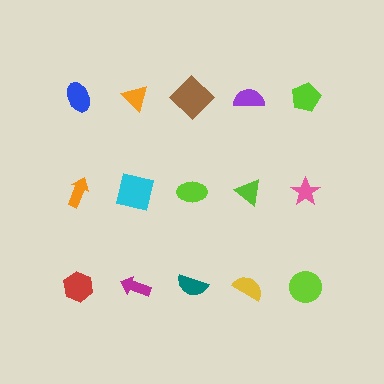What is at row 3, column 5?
A lime circle.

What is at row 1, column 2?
An orange triangle.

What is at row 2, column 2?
A cyan square.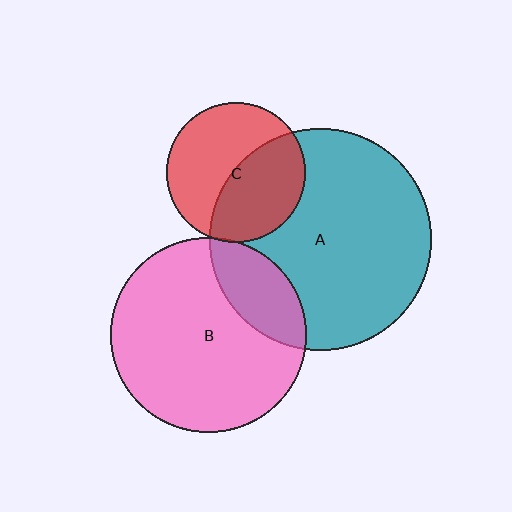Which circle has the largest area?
Circle A (teal).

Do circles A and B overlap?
Yes.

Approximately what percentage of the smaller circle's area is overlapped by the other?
Approximately 20%.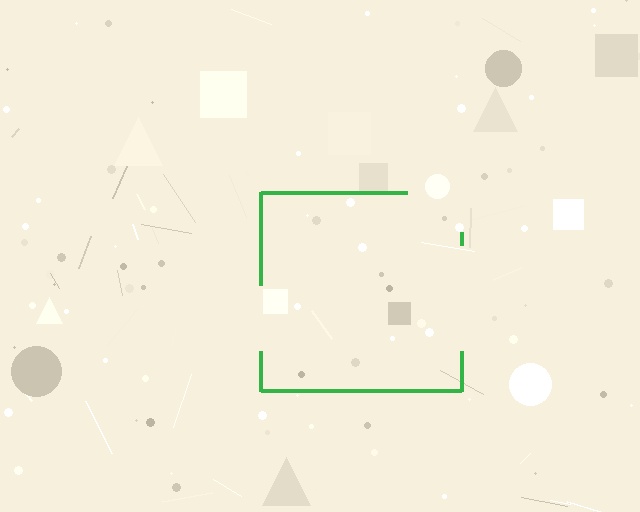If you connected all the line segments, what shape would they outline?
They would outline a square.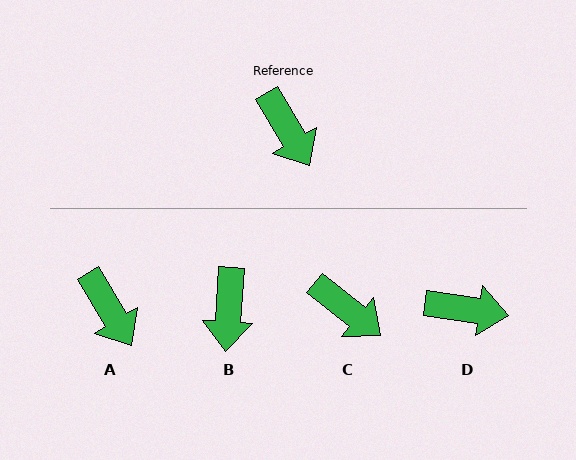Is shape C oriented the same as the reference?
No, it is off by about 20 degrees.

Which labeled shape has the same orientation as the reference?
A.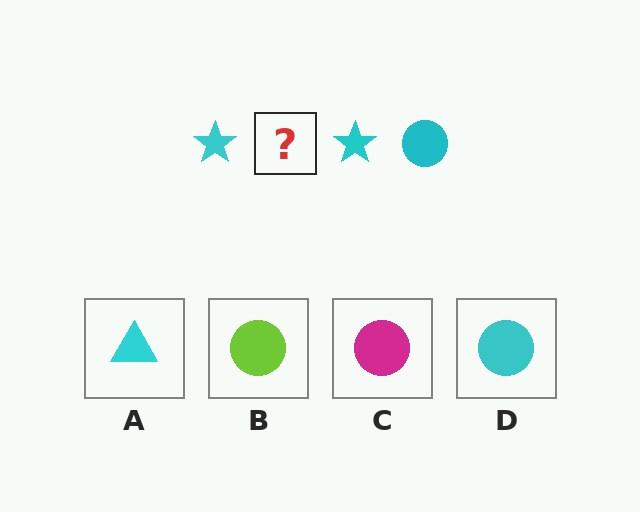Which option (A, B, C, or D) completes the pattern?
D.